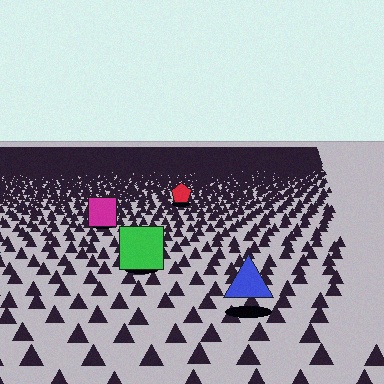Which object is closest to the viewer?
The blue triangle is closest. The texture marks near it are larger and more spread out.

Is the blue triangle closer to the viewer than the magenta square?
Yes. The blue triangle is closer — you can tell from the texture gradient: the ground texture is coarser near it.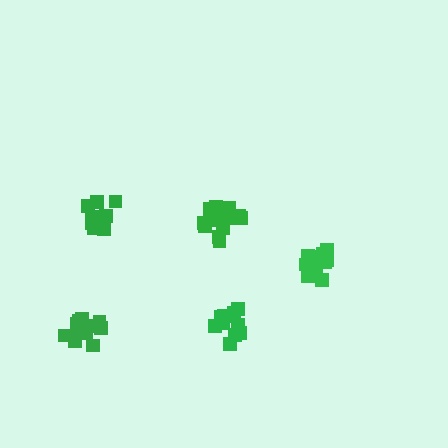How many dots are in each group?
Group 1: 17 dots, Group 2: 12 dots, Group 3: 12 dots, Group 4: 12 dots, Group 5: 14 dots (67 total).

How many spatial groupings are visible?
There are 5 spatial groupings.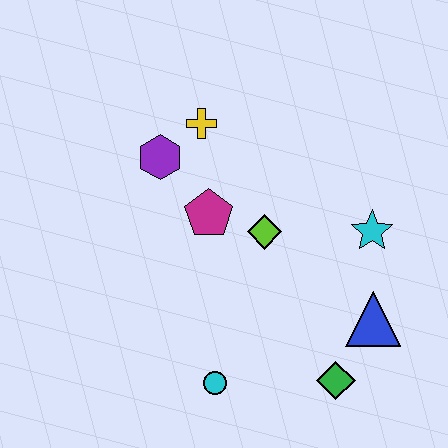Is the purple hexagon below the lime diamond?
No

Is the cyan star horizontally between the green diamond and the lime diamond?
No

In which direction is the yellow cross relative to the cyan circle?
The yellow cross is above the cyan circle.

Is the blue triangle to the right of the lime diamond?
Yes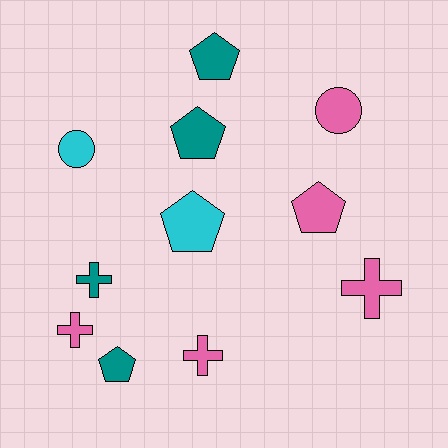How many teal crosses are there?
There is 1 teal cross.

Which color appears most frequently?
Pink, with 5 objects.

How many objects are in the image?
There are 11 objects.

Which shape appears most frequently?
Pentagon, with 5 objects.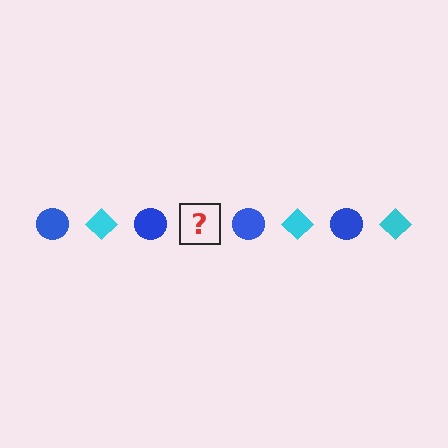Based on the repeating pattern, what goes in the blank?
The blank should be a cyan diamond.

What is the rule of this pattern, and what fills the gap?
The rule is that the pattern alternates between blue circle and cyan diamond. The gap should be filled with a cyan diamond.